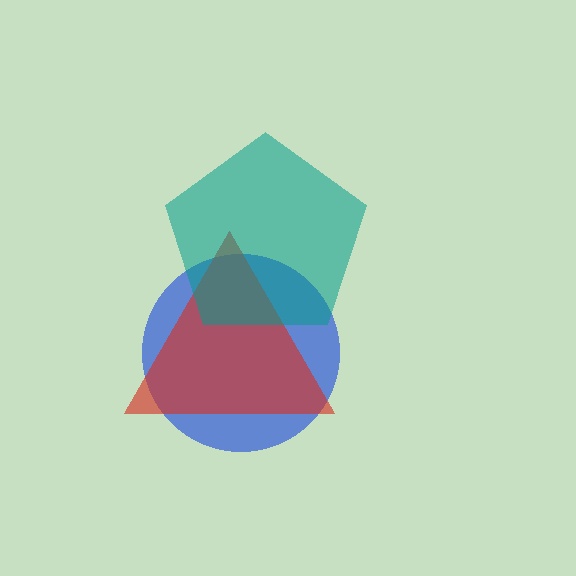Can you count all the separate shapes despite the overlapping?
Yes, there are 3 separate shapes.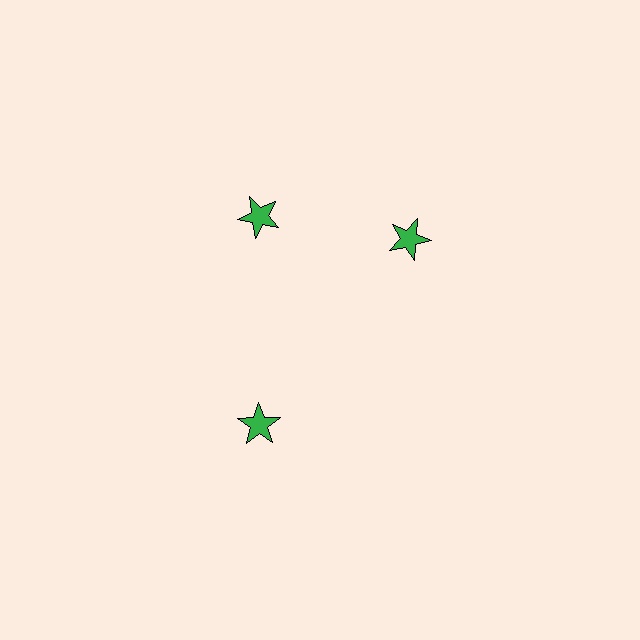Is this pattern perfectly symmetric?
No. The 3 green stars are arranged in a ring, but one element near the 3 o'clock position is rotated out of alignment along the ring, breaking the 3-fold rotational symmetry.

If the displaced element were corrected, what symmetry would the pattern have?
It would have 3-fold rotational symmetry — the pattern would map onto itself every 120 degrees.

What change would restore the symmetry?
The symmetry would be restored by rotating it back into even spacing with its neighbors so that all 3 stars sit at equal angles and equal distance from the center.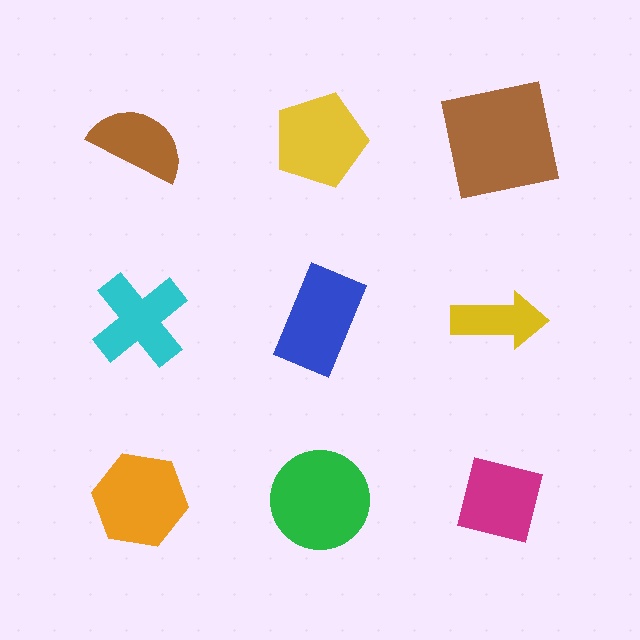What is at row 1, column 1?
A brown semicircle.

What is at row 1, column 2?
A yellow pentagon.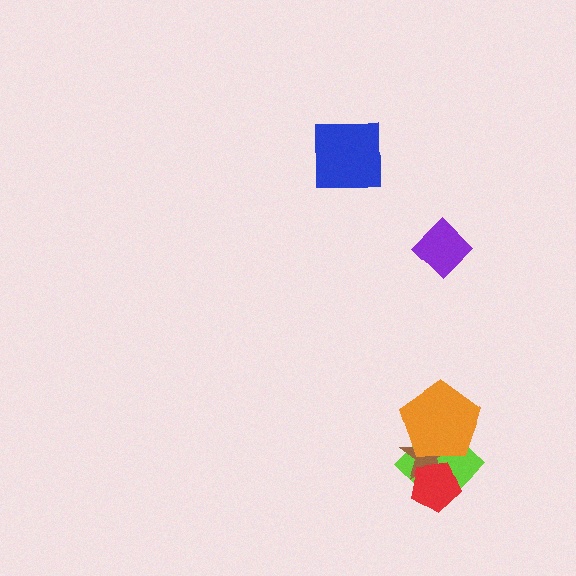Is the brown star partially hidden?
Yes, it is partially covered by another shape.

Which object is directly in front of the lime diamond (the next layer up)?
The brown star is directly in front of the lime diamond.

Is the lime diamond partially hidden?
Yes, it is partially covered by another shape.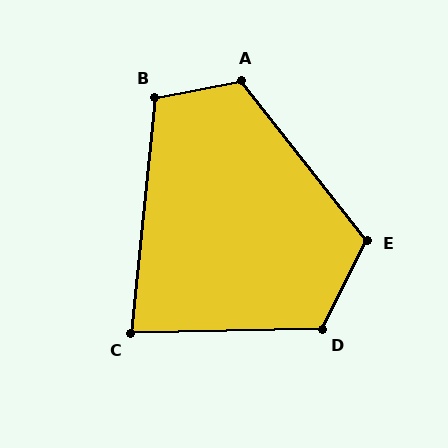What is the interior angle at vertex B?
Approximately 107 degrees (obtuse).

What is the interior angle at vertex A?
Approximately 117 degrees (obtuse).